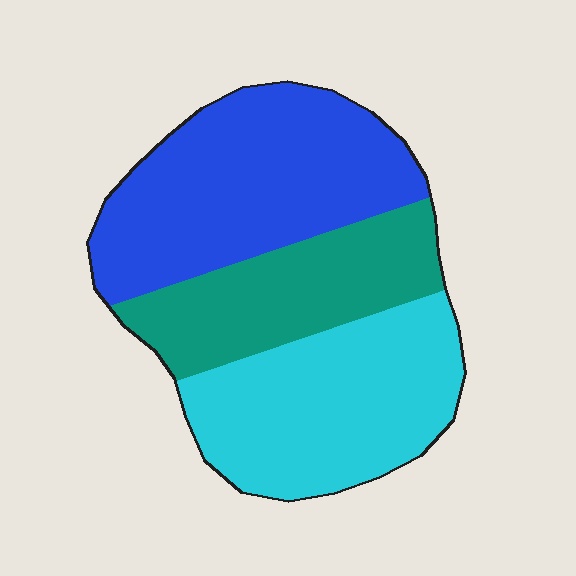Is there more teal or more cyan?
Cyan.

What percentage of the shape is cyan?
Cyan covers about 35% of the shape.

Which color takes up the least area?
Teal, at roughly 25%.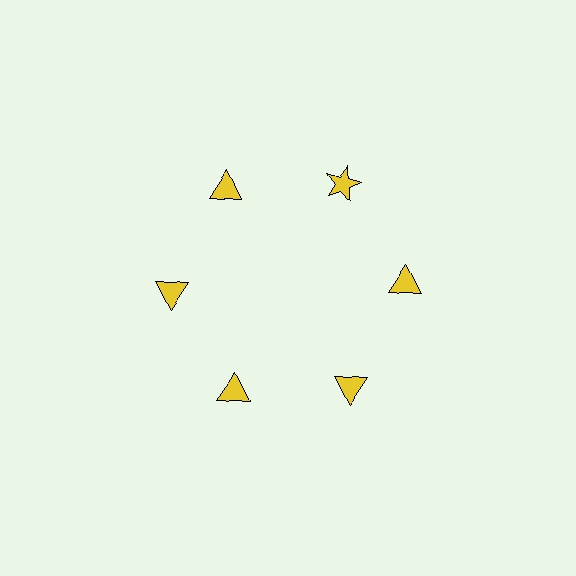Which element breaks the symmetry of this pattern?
The yellow star at roughly the 1 o'clock position breaks the symmetry. All other shapes are yellow triangles.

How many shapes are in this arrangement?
There are 6 shapes arranged in a ring pattern.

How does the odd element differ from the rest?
It has a different shape: star instead of triangle.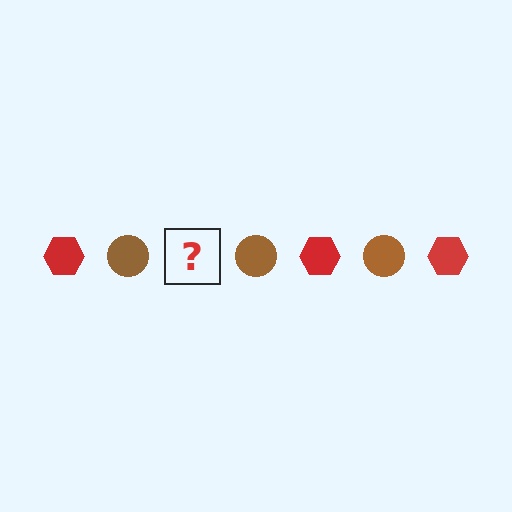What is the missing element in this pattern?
The missing element is a red hexagon.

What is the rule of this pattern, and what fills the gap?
The rule is that the pattern alternates between red hexagon and brown circle. The gap should be filled with a red hexagon.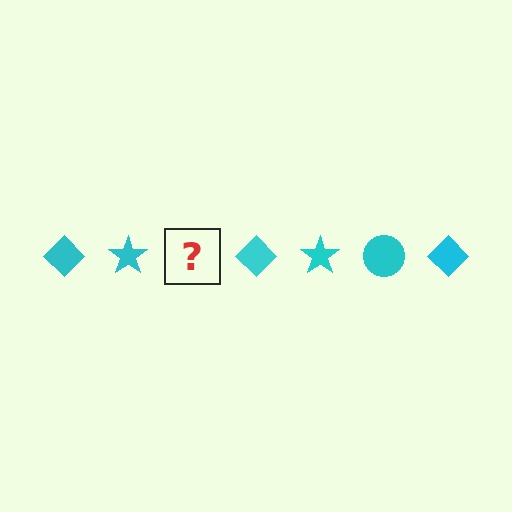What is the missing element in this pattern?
The missing element is a cyan circle.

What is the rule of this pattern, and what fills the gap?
The rule is that the pattern cycles through diamond, star, circle shapes in cyan. The gap should be filled with a cyan circle.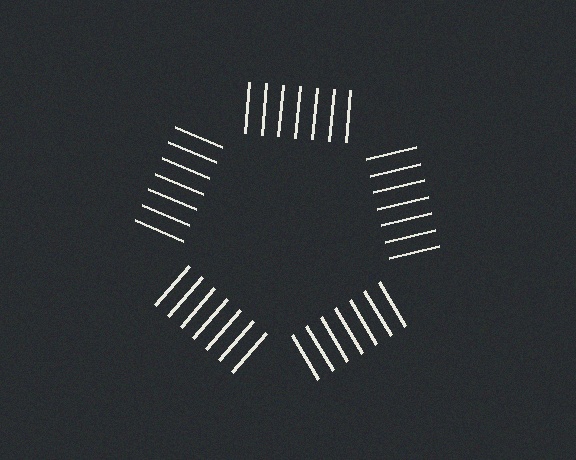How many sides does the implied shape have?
5 sides — the line-ends trace a pentagon.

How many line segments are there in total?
35 — 7 along each of the 5 edges.